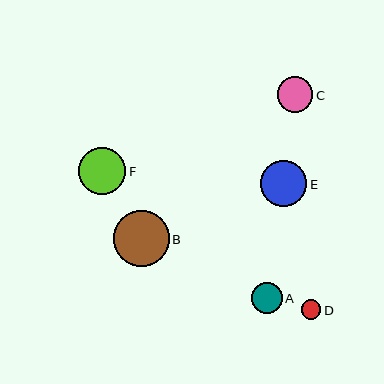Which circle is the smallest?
Circle D is the smallest with a size of approximately 20 pixels.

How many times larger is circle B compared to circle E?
Circle B is approximately 1.2 times the size of circle E.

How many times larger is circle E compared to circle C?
Circle E is approximately 1.3 times the size of circle C.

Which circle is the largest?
Circle B is the largest with a size of approximately 56 pixels.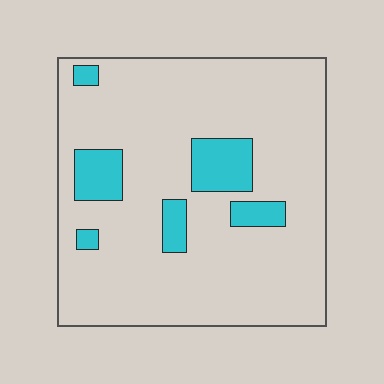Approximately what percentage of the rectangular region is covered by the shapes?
Approximately 15%.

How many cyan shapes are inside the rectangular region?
6.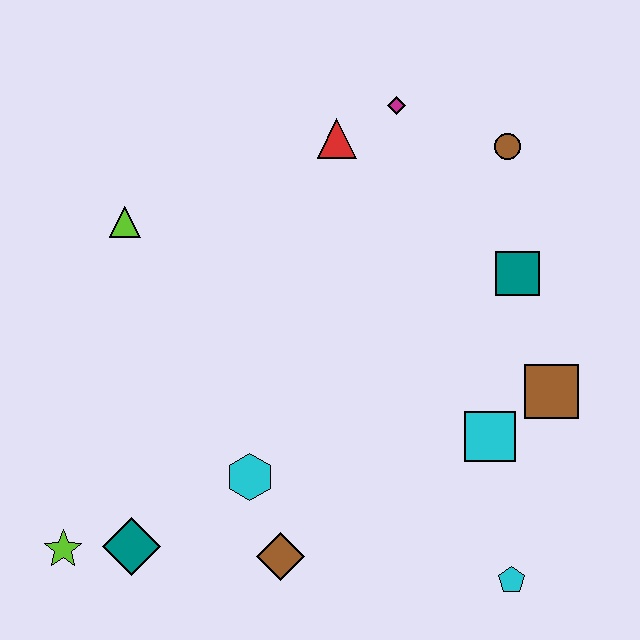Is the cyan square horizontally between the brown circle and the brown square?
No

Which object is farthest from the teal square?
The lime star is farthest from the teal square.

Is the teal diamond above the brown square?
No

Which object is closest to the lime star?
The teal diamond is closest to the lime star.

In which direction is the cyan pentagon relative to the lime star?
The cyan pentagon is to the right of the lime star.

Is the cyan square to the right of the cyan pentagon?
No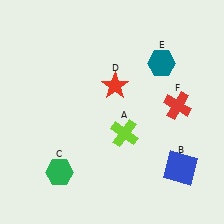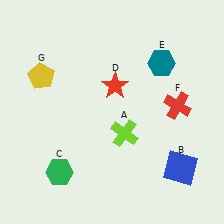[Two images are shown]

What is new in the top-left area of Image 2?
A yellow pentagon (G) was added in the top-left area of Image 2.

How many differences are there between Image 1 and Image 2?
There is 1 difference between the two images.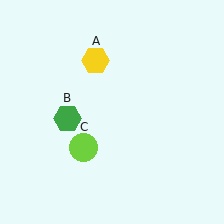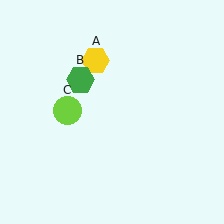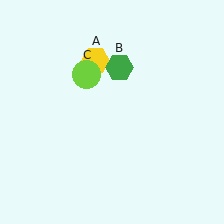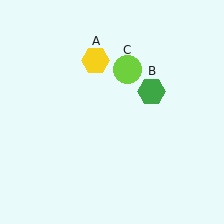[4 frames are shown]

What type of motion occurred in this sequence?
The green hexagon (object B), lime circle (object C) rotated clockwise around the center of the scene.